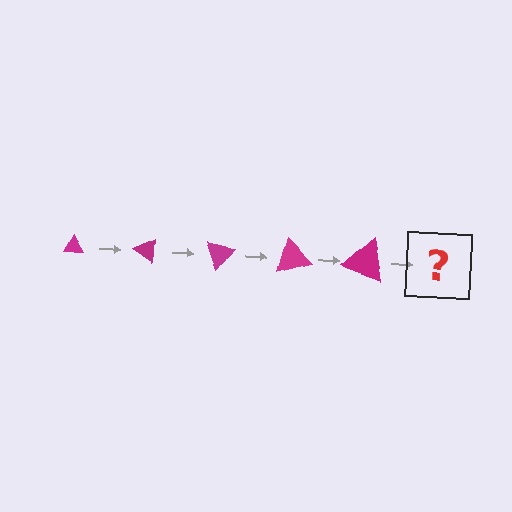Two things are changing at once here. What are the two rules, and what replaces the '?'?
The two rules are that the triangle grows larger each step and it rotates 35 degrees each step. The '?' should be a triangle, larger than the previous one and rotated 175 degrees from the start.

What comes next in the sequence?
The next element should be a triangle, larger than the previous one and rotated 175 degrees from the start.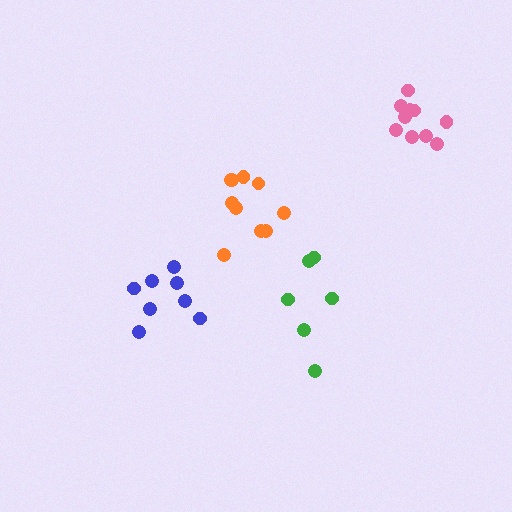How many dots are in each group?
Group 1: 8 dots, Group 2: 10 dots, Group 3: 10 dots, Group 4: 6 dots (34 total).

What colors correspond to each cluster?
The clusters are colored: blue, pink, orange, green.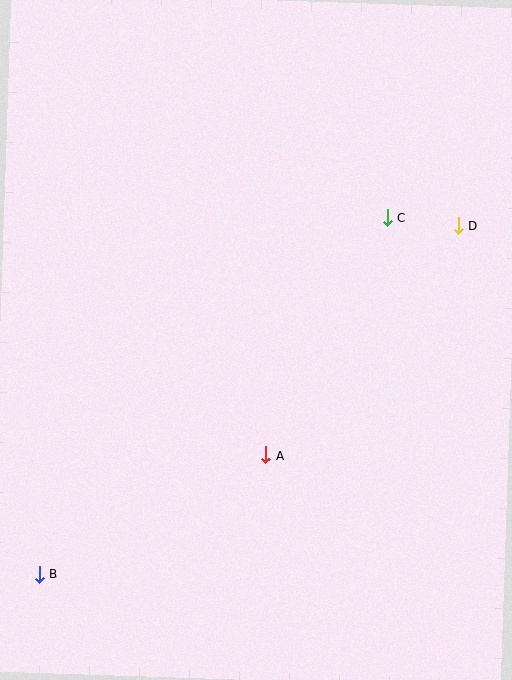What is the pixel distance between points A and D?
The distance between A and D is 299 pixels.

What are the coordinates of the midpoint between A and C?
The midpoint between A and C is at (327, 336).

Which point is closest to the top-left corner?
Point C is closest to the top-left corner.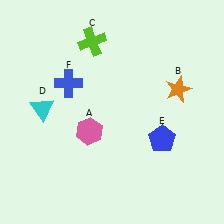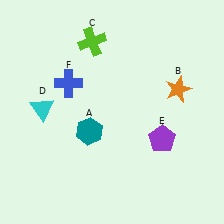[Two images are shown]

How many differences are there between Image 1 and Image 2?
There are 2 differences between the two images.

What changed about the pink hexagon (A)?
In Image 1, A is pink. In Image 2, it changed to teal.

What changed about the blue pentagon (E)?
In Image 1, E is blue. In Image 2, it changed to purple.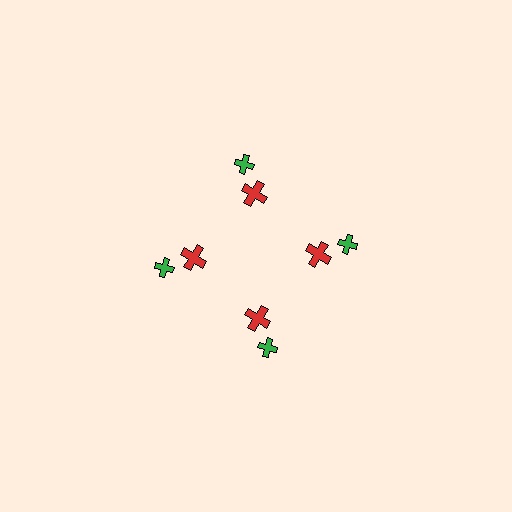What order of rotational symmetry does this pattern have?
This pattern has 4-fold rotational symmetry.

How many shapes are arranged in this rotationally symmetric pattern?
There are 8 shapes, arranged in 4 groups of 2.